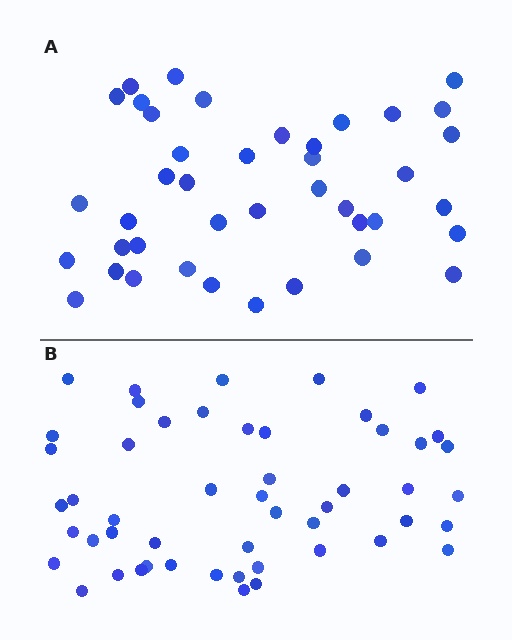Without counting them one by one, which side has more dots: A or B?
Region B (the bottom region) has more dots.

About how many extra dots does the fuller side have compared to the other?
Region B has roughly 10 or so more dots than region A.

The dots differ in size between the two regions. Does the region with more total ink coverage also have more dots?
No. Region A has more total ink coverage because its dots are larger, but region B actually contains more individual dots. Total area can be misleading — the number of items is what matters here.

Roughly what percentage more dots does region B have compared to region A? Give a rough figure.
About 25% more.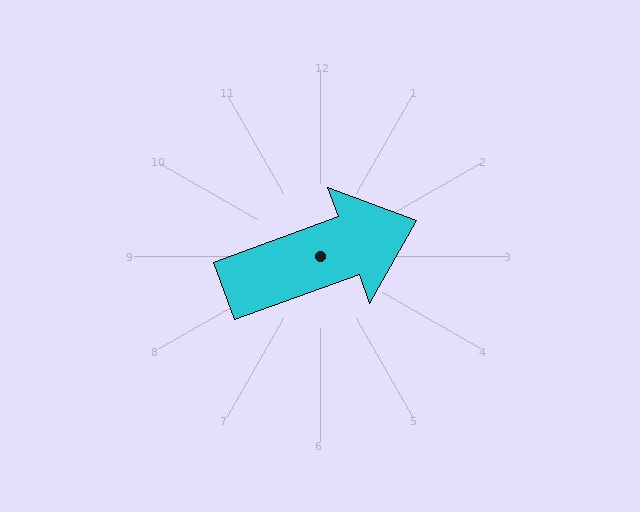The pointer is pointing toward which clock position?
Roughly 2 o'clock.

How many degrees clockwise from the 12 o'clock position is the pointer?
Approximately 70 degrees.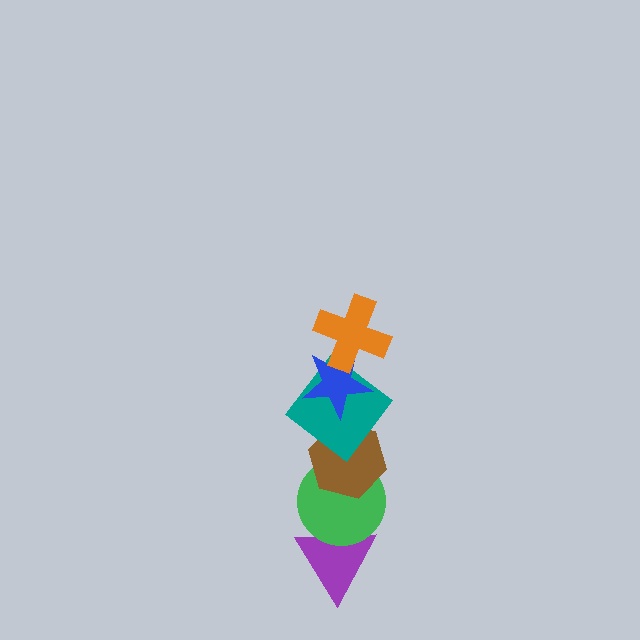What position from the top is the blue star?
The blue star is 2nd from the top.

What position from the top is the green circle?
The green circle is 5th from the top.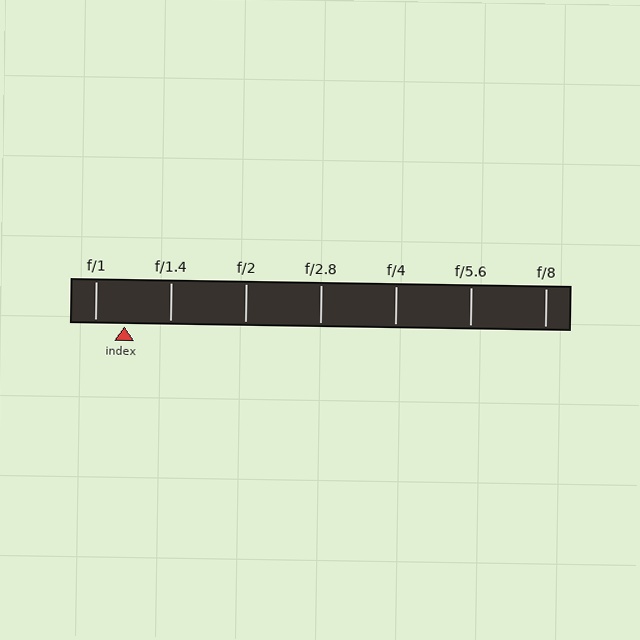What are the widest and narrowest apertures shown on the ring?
The widest aperture shown is f/1 and the narrowest is f/8.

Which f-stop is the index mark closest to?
The index mark is closest to f/1.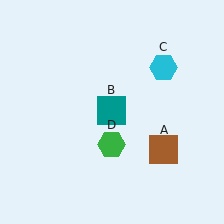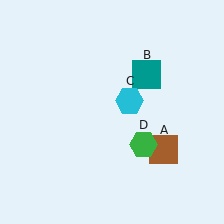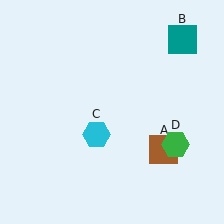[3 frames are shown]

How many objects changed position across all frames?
3 objects changed position: teal square (object B), cyan hexagon (object C), green hexagon (object D).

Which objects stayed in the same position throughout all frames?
Brown square (object A) remained stationary.